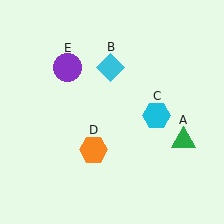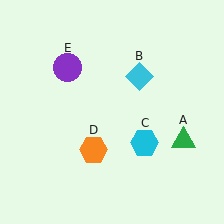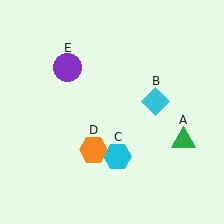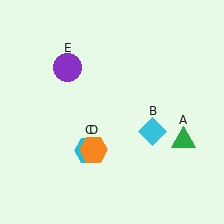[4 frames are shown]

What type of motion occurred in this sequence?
The cyan diamond (object B), cyan hexagon (object C) rotated clockwise around the center of the scene.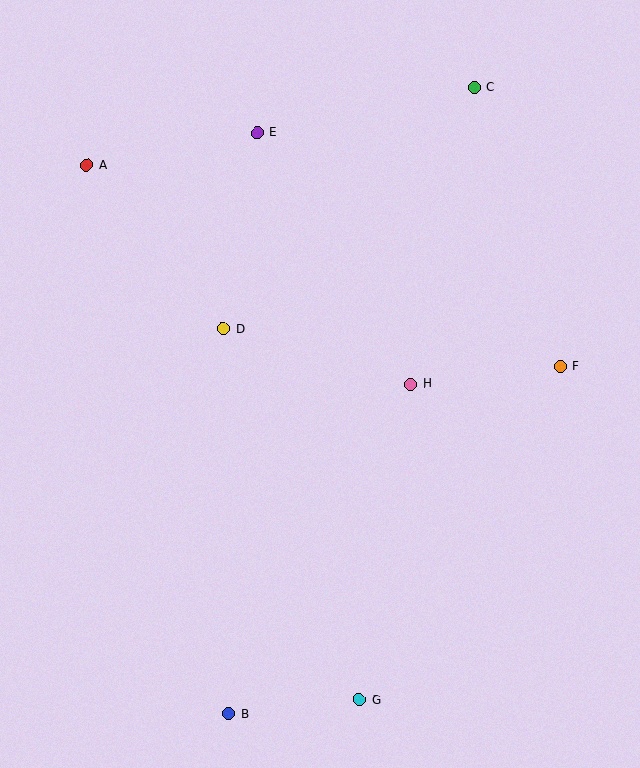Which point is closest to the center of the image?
Point H at (411, 384) is closest to the center.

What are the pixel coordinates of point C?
Point C is at (474, 88).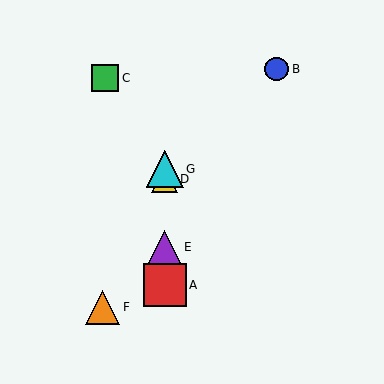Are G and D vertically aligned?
Yes, both are at x≈165.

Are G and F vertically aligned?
No, G is at x≈165 and F is at x≈103.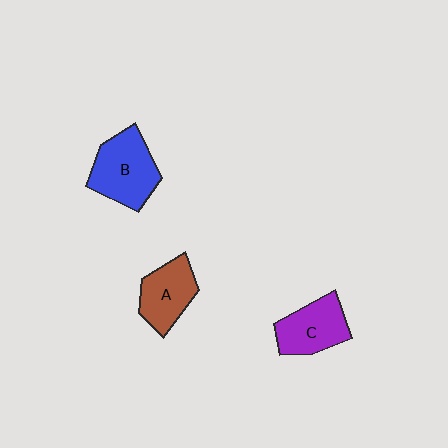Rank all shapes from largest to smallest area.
From largest to smallest: B (blue), C (purple), A (brown).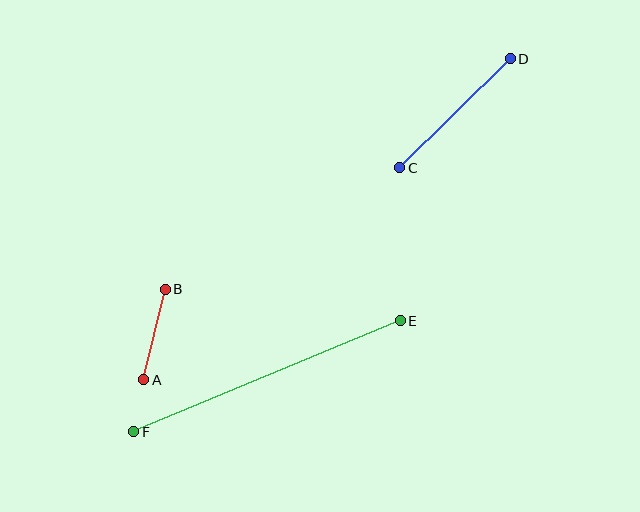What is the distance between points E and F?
The distance is approximately 289 pixels.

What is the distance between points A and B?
The distance is approximately 93 pixels.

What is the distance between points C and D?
The distance is approximately 155 pixels.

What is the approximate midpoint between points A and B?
The midpoint is at approximately (154, 335) pixels.